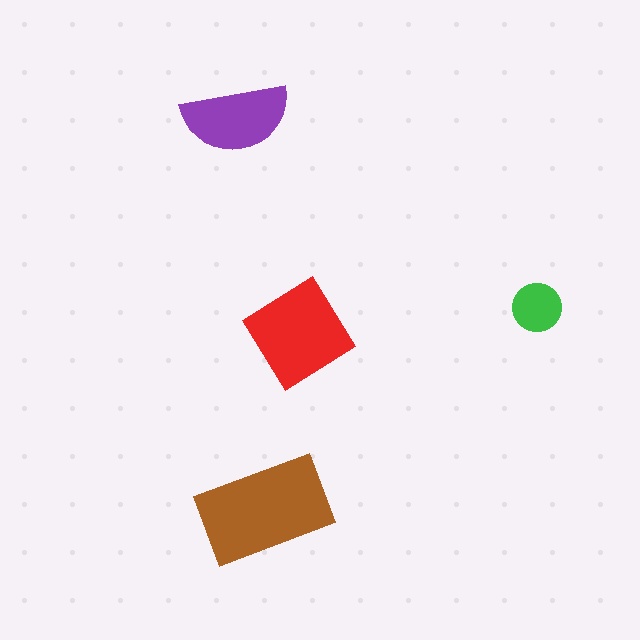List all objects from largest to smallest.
The brown rectangle, the red diamond, the purple semicircle, the green circle.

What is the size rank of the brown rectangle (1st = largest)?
1st.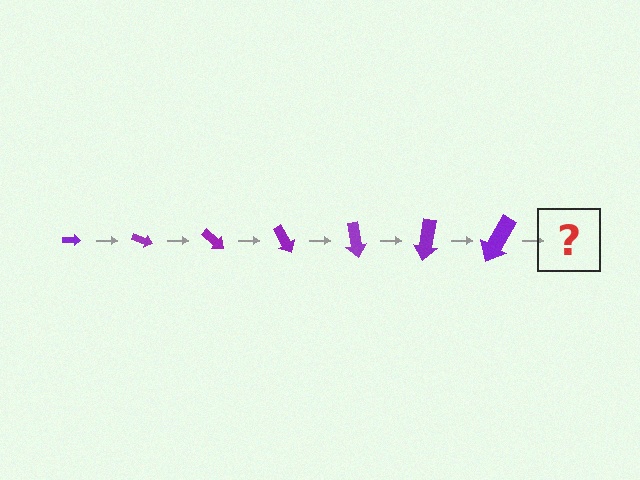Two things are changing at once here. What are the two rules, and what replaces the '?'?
The two rules are that the arrow grows larger each step and it rotates 20 degrees each step. The '?' should be an arrow, larger than the previous one and rotated 140 degrees from the start.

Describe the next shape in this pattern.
It should be an arrow, larger than the previous one and rotated 140 degrees from the start.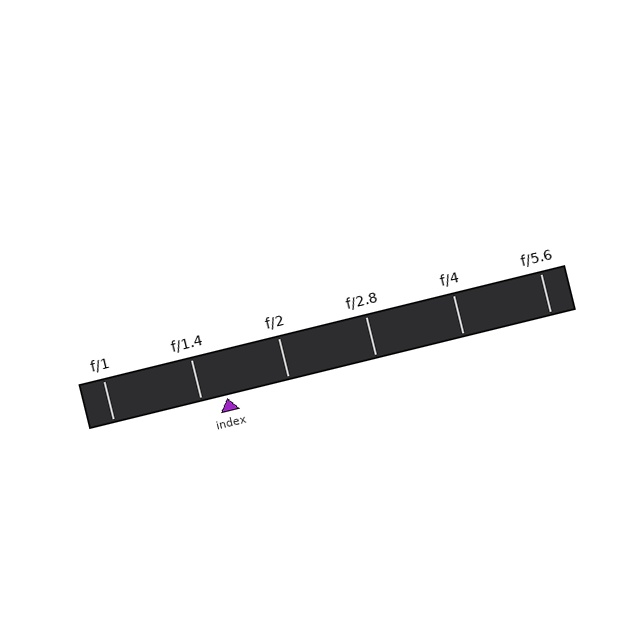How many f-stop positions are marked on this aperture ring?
There are 6 f-stop positions marked.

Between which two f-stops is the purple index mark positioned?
The index mark is between f/1.4 and f/2.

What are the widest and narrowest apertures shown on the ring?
The widest aperture shown is f/1 and the narrowest is f/5.6.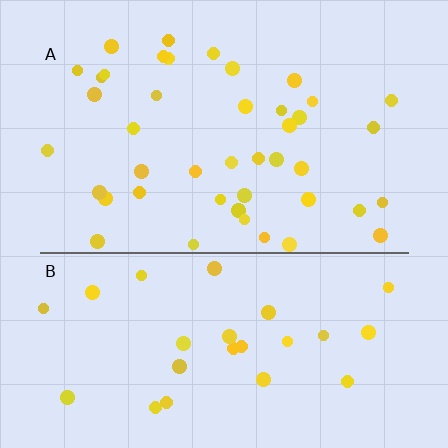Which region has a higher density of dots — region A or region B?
A (the top).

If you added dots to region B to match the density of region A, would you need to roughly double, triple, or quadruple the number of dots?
Approximately double.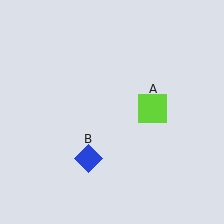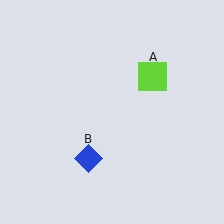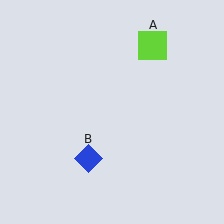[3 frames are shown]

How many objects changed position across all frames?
1 object changed position: lime square (object A).